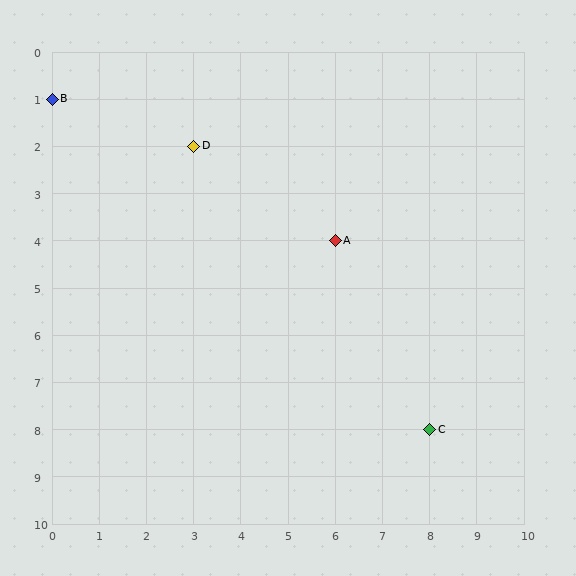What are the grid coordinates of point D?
Point D is at grid coordinates (3, 2).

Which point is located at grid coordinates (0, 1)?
Point B is at (0, 1).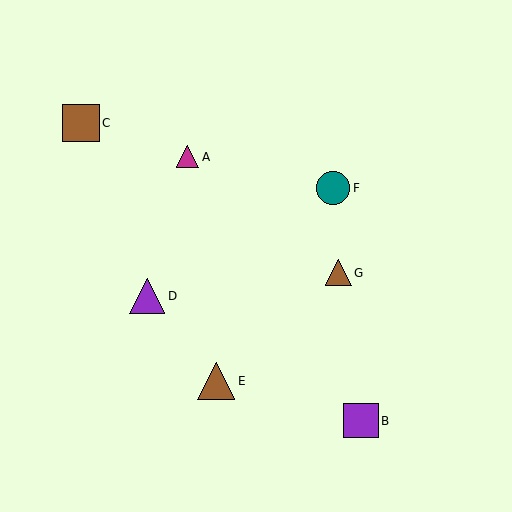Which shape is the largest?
The brown triangle (labeled E) is the largest.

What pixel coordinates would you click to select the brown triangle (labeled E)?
Click at (216, 381) to select the brown triangle E.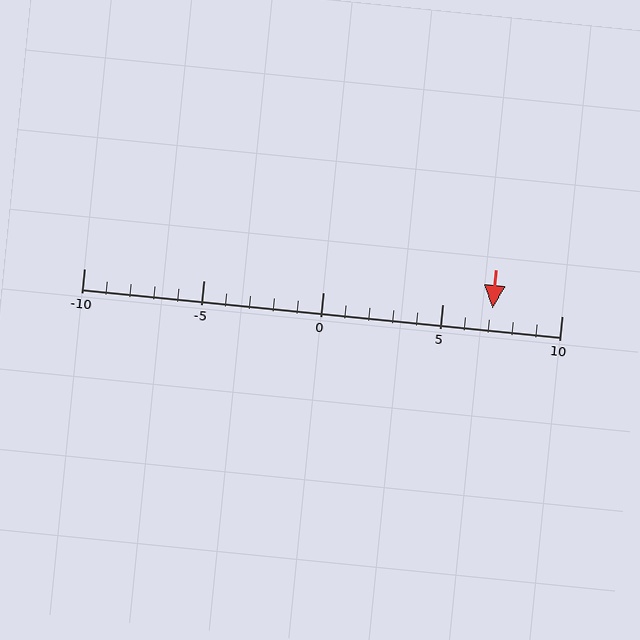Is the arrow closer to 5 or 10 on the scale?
The arrow is closer to 5.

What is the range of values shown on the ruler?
The ruler shows values from -10 to 10.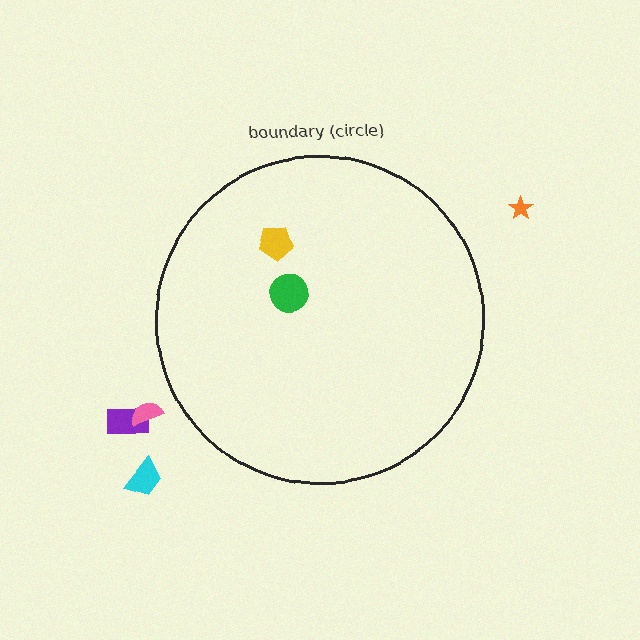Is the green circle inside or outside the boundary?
Inside.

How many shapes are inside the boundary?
2 inside, 4 outside.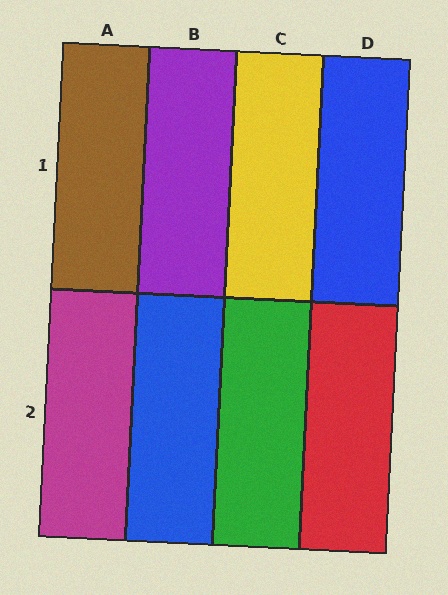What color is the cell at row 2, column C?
Green.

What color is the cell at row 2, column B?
Blue.